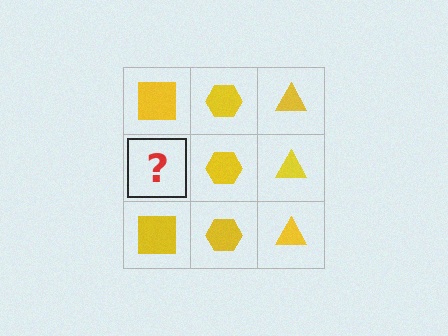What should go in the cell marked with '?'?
The missing cell should contain a yellow square.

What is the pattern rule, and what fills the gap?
The rule is that each column has a consistent shape. The gap should be filled with a yellow square.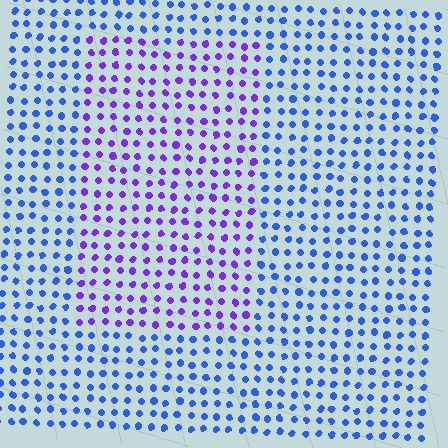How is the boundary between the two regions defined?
The boundary is defined purely by a slight shift in hue (about 44 degrees). Spacing, size, and orientation are identical on both sides.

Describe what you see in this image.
The image is filled with small blue elements in a uniform arrangement. A rectangle-shaped region is visible where the elements are tinted to a slightly different hue, forming a subtle color boundary.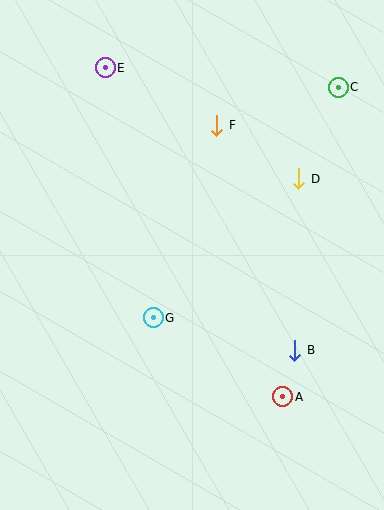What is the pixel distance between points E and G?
The distance between E and G is 255 pixels.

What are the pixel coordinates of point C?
Point C is at (338, 87).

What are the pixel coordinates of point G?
Point G is at (153, 318).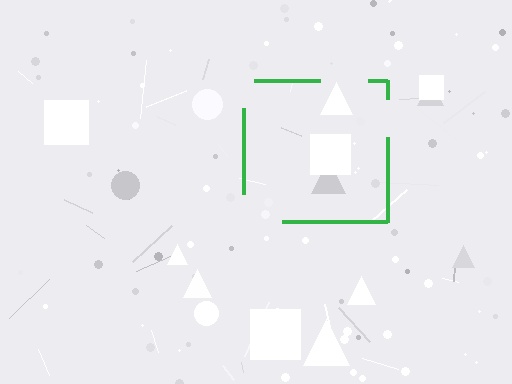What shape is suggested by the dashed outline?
The dashed outline suggests a square.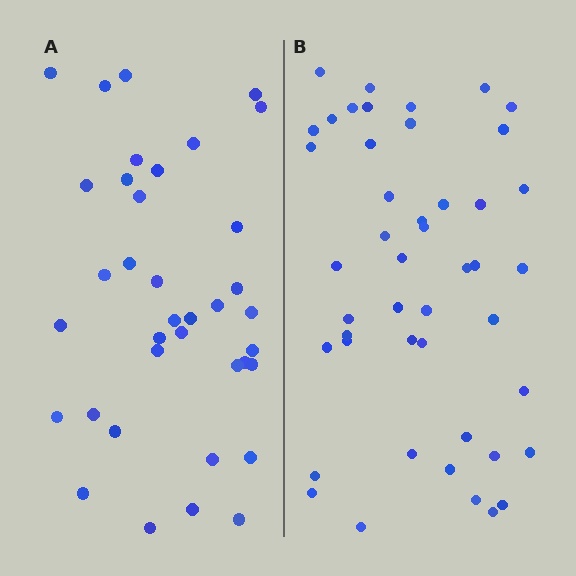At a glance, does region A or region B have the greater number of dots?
Region B (the right region) has more dots.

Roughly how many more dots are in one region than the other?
Region B has roughly 8 or so more dots than region A.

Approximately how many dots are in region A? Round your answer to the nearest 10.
About 40 dots. (The exact count is 37, which rounds to 40.)